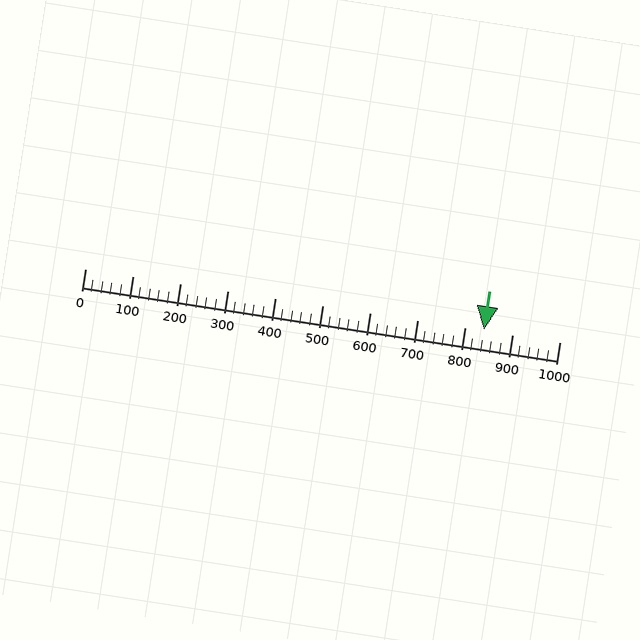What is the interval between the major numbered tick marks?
The major tick marks are spaced 100 units apart.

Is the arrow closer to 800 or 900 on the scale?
The arrow is closer to 800.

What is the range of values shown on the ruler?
The ruler shows values from 0 to 1000.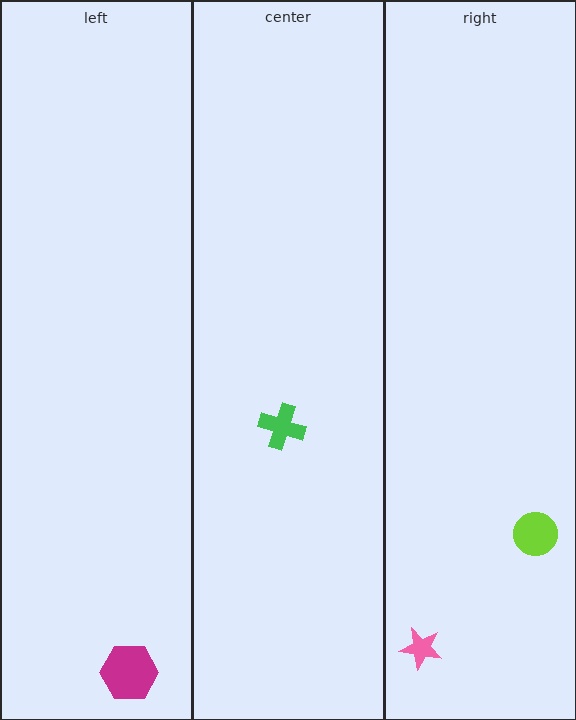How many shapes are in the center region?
1.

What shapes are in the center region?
The green cross.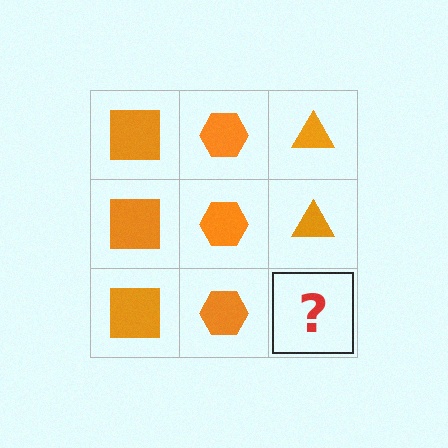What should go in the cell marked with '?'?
The missing cell should contain an orange triangle.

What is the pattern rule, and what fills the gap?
The rule is that each column has a consistent shape. The gap should be filled with an orange triangle.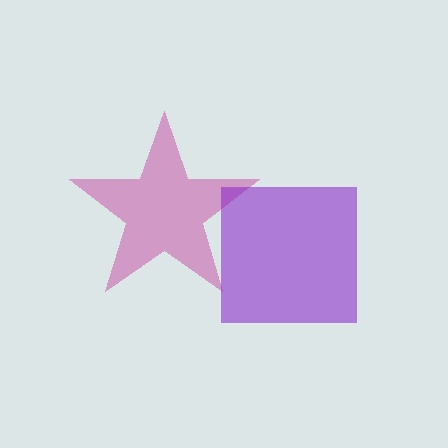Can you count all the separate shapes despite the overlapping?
Yes, there are 2 separate shapes.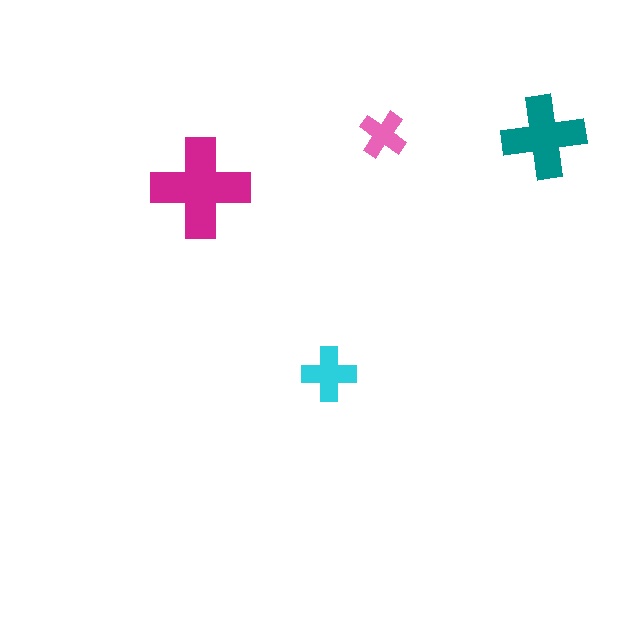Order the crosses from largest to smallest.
the magenta one, the teal one, the cyan one, the pink one.